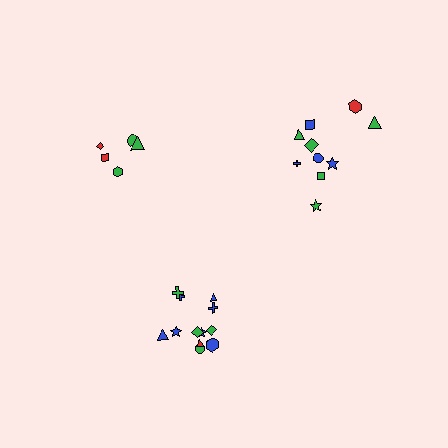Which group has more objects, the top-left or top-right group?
The top-right group.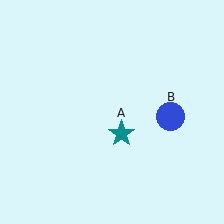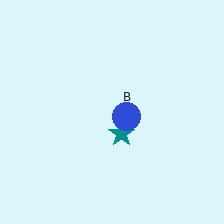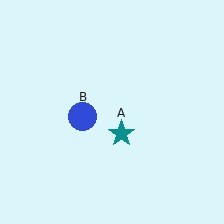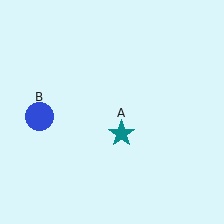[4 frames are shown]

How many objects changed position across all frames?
1 object changed position: blue circle (object B).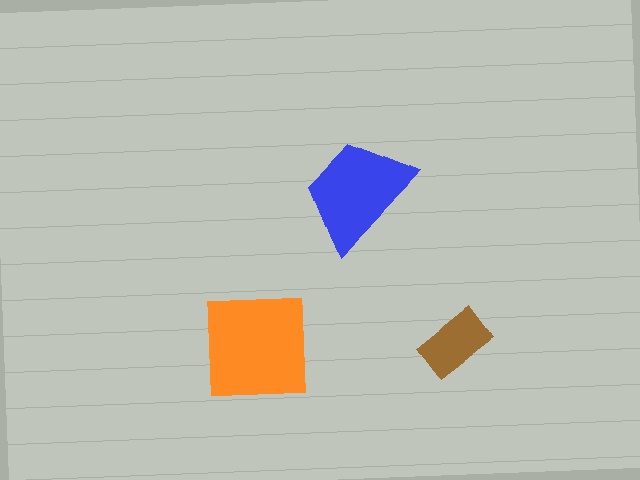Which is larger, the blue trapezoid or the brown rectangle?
The blue trapezoid.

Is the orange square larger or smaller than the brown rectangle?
Larger.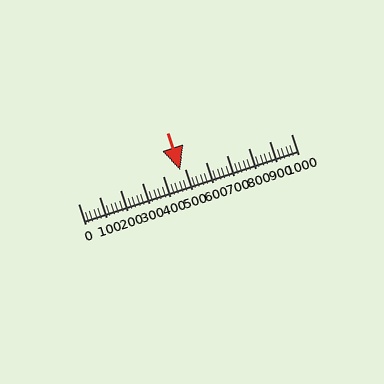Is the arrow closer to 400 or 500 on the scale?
The arrow is closer to 500.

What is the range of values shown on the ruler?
The ruler shows values from 0 to 1000.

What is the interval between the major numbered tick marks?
The major tick marks are spaced 100 units apart.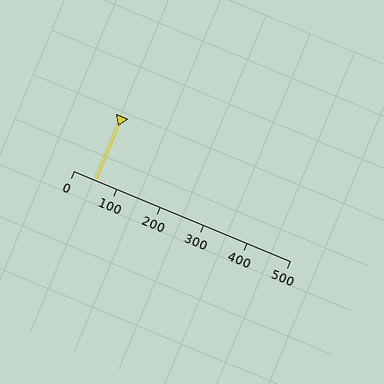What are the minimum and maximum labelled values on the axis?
The axis runs from 0 to 500.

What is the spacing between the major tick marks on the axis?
The major ticks are spaced 100 apart.